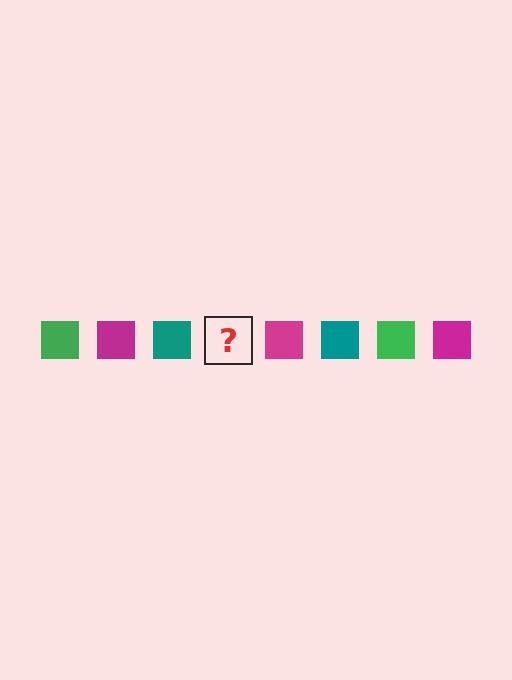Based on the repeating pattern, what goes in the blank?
The blank should be a green square.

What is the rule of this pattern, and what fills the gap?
The rule is that the pattern cycles through green, magenta, teal squares. The gap should be filled with a green square.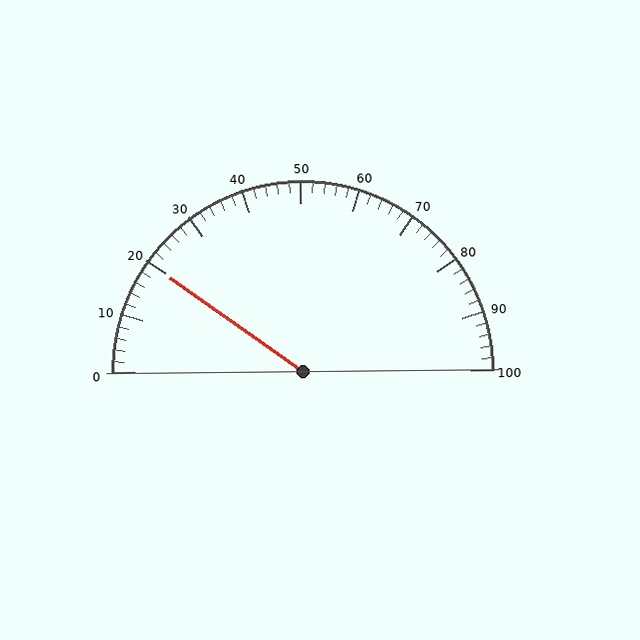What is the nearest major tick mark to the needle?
The nearest major tick mark is 20.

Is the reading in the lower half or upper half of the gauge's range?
The reading is in the lower half of the range (0 to 100).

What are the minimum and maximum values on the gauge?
The gauge ranges from 0 to 100.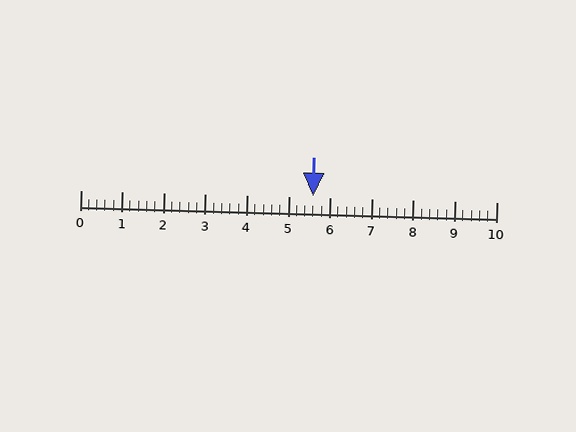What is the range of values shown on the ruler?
The ruler shows values from 0 to 10.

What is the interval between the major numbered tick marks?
The major tick marks are spaced 1 units apart.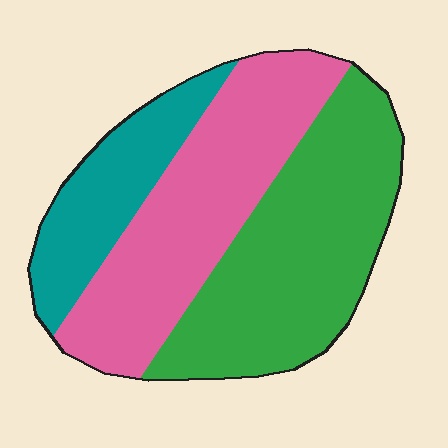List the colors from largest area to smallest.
From largest to smallest: green, pink, teal.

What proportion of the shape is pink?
Pink takes up about three eighths (3/8) of the shape.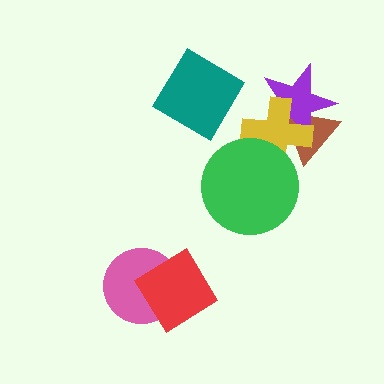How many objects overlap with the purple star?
2 objects overlap with the purple star.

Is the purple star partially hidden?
Yes, it is partially covered by another shape.